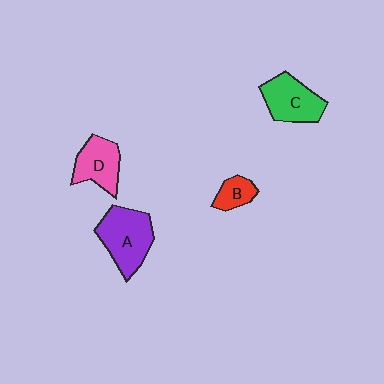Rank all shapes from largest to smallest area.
From largest to smallest: A (purple), C (green), D (pink), B (red).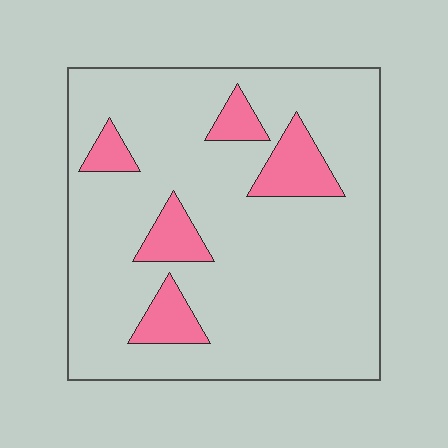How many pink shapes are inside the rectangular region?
5.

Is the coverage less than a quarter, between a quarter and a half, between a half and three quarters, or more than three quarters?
Less than a quarter.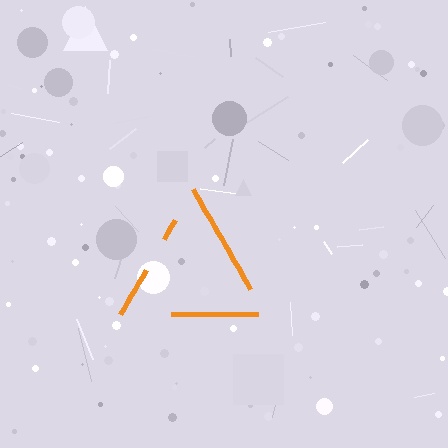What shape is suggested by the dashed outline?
The dashed outline suggests a triangle.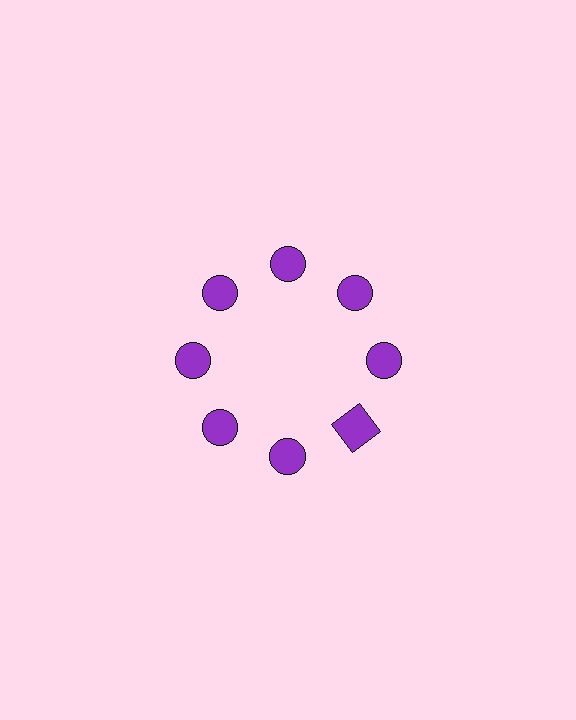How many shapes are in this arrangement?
There are 8 shapes arranged in a ring pattern.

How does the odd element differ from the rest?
It has a different shape: square instead of circle.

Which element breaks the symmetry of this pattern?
The purple square at roughly the 4 o'clock position breaks the symmetry. All other shapes are purple circles.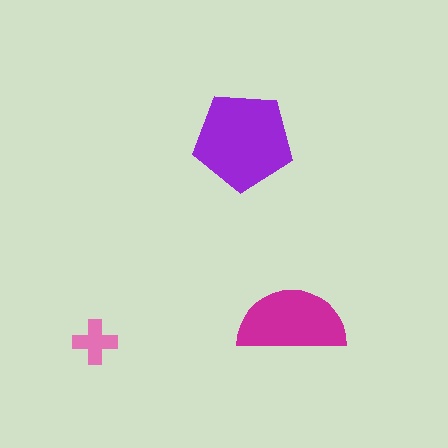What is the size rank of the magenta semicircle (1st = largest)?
2nd.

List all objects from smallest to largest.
The pink cross, the magenta semicircle, the purple pentagon.